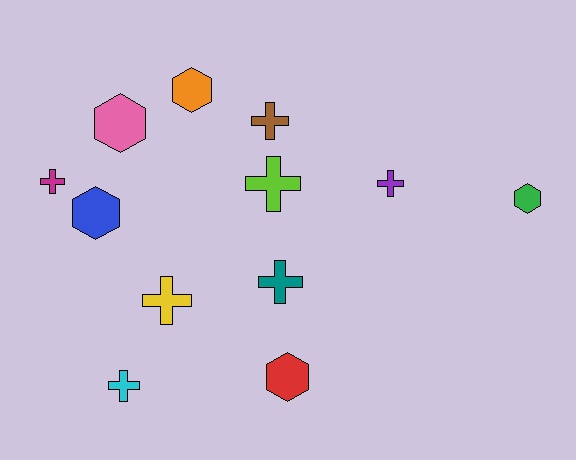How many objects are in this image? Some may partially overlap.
There are 12 objects.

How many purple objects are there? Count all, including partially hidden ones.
There is 1 purple object.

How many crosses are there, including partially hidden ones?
There are 7 crosses.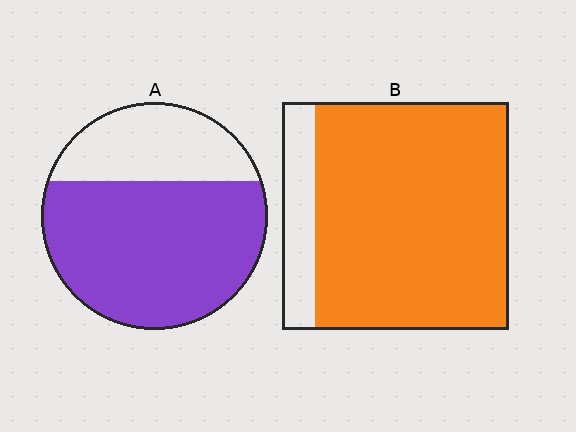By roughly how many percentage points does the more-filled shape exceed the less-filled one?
By roughly 15 percentage points (B over A).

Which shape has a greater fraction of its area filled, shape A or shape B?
Shape B.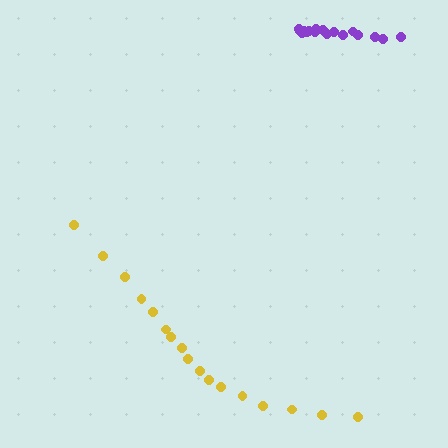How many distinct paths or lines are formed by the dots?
There are 2 distinct paths.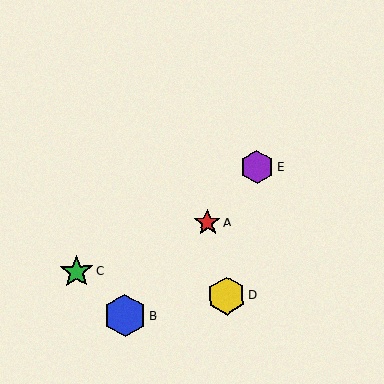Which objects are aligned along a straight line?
Objects A, B, E are aligned along a straight line.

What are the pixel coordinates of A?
Object A is at (208, 223).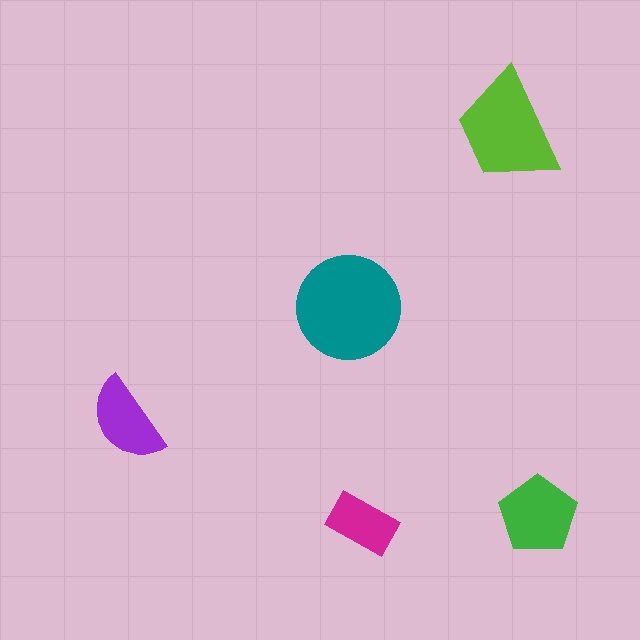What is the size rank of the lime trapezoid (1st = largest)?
2nd.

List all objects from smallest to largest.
The magenta rectangle, the purple semicircle, the green pentagon, the lime trapezoid, the teal circle.